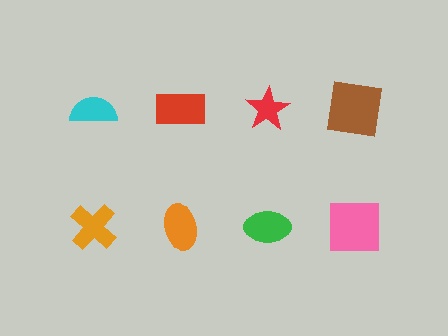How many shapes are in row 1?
4 shapes.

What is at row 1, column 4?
A brown square.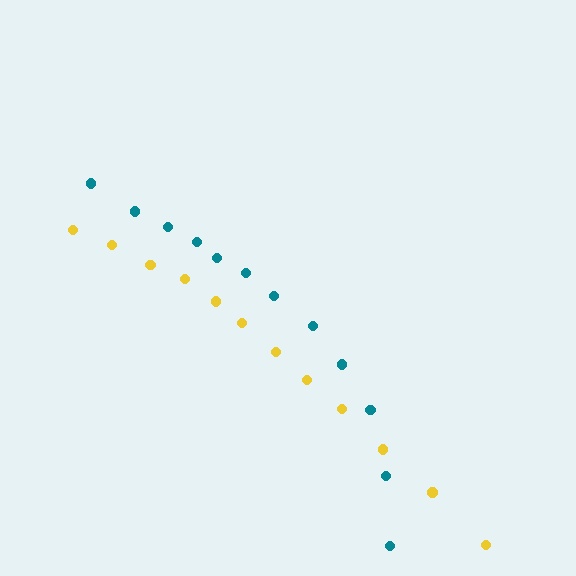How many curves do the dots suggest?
There are 2 distinct paths.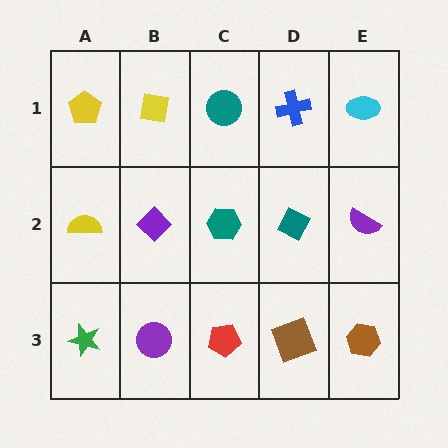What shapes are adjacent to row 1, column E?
A purple semicircle (row 2, column E), a blue cross (row 1, column D).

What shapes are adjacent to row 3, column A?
A yellow semicircle (row 2, column A), a purple circle (row 3, column B).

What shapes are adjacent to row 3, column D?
A teal diamond (row 2, column D), a red pentagon (row 3, column C), a brown hexagon (row 3, column E).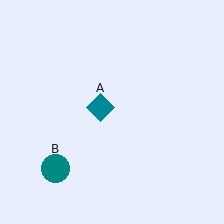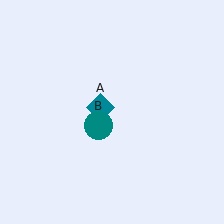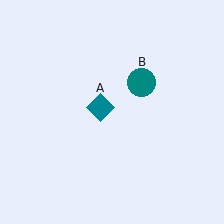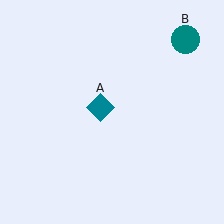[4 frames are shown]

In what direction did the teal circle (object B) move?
The teal circle (object B) moved up and to the right.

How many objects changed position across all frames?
1 object changed position: teal circle (object B).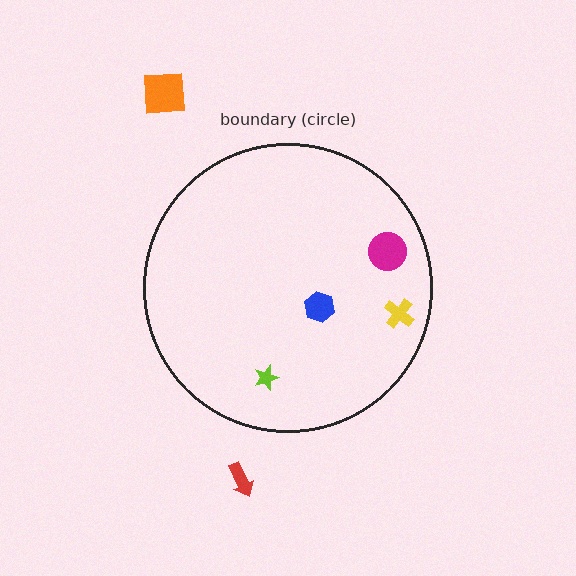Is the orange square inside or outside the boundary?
Outside.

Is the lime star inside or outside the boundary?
Inside.